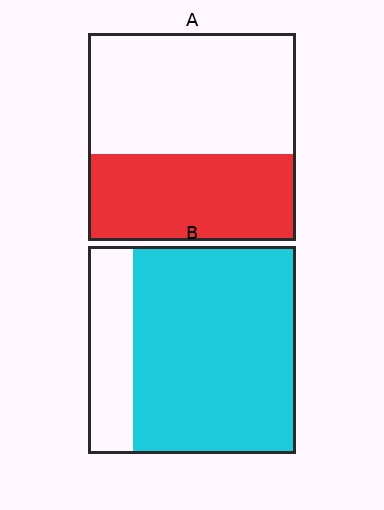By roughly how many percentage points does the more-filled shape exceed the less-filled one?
By roughly 35 percentage points (B over A).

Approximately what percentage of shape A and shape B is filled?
A is approximately 40% and B is approximately 80%.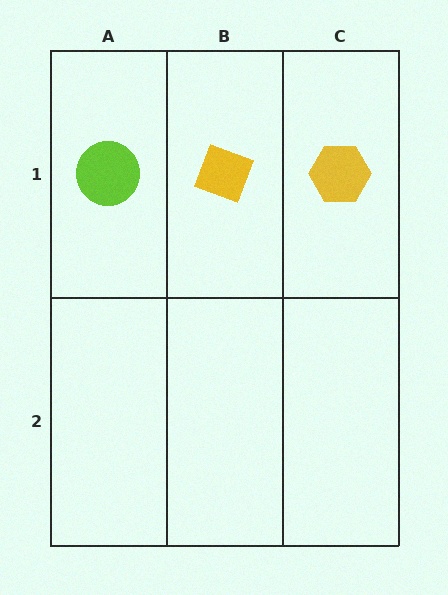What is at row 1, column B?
A yellow diamond.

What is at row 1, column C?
A yellow hexagon.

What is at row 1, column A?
A lime circle.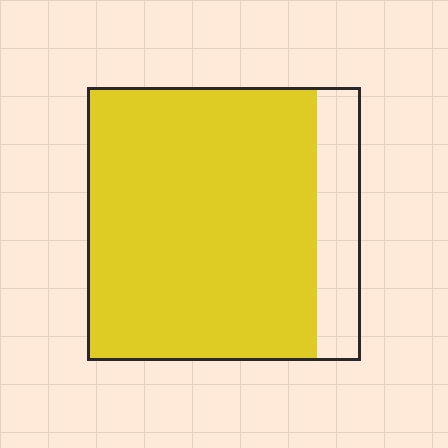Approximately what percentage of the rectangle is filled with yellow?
Approximately 85%.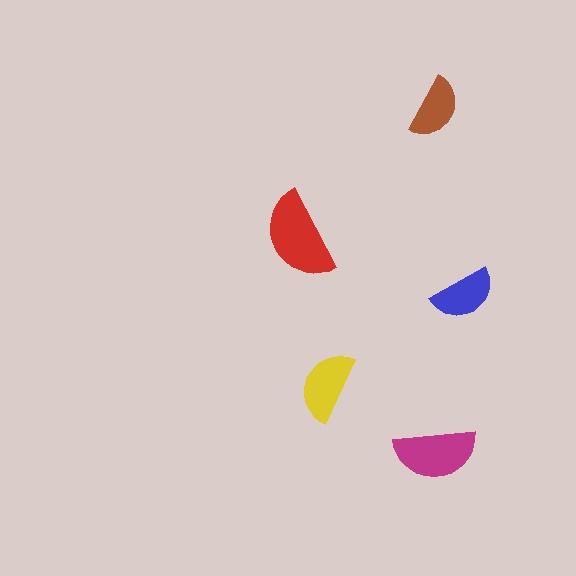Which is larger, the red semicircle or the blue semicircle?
The red one.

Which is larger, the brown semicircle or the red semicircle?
The red one.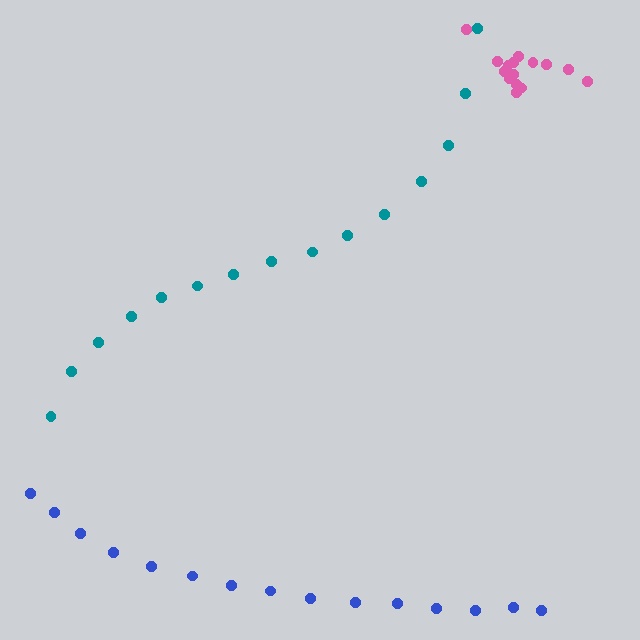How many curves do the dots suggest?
There are 3 distinct paths.